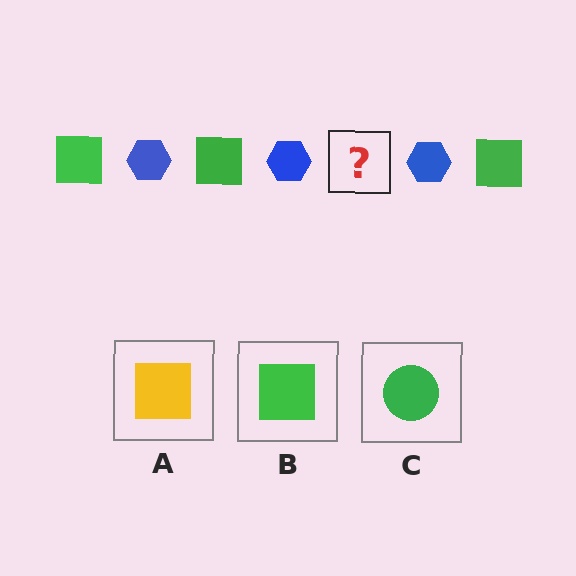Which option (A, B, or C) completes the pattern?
B.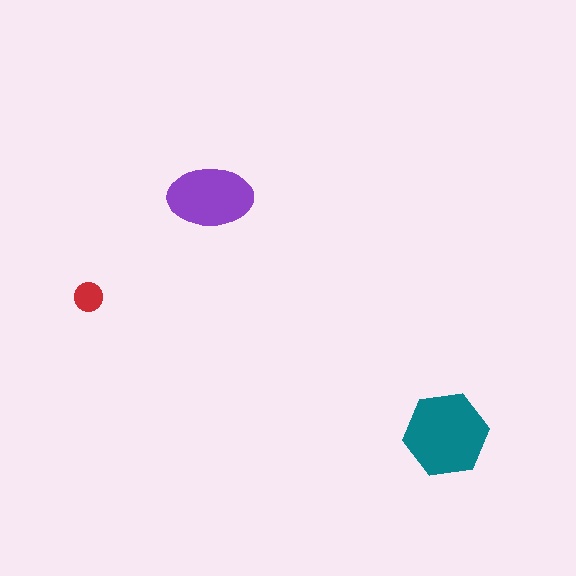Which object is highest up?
The purple ellipse is topmost.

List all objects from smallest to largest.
The red circle, the purple ellipse, the teal hexagon.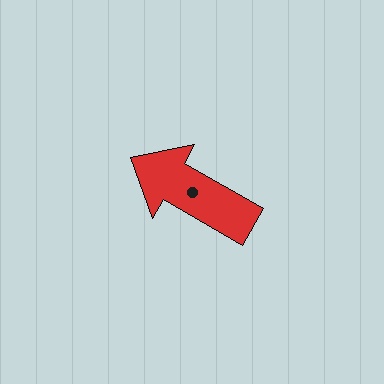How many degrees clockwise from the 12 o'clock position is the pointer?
Approximately 300 degrees.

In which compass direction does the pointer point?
Northwest.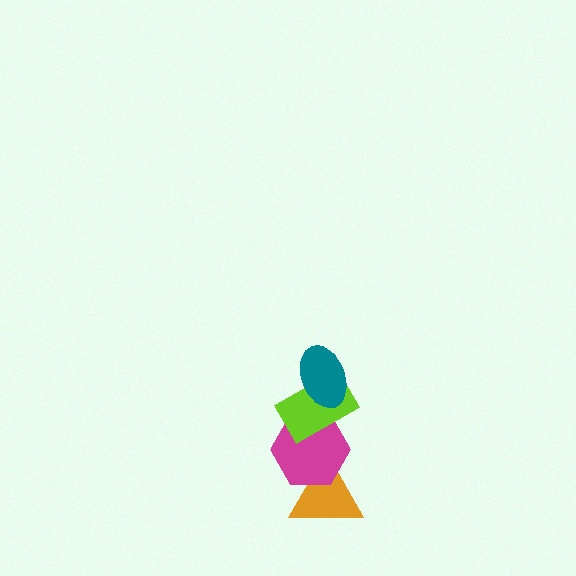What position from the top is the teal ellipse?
The teal ellipse is 1st from the top.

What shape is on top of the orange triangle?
The magenta hexagon is on top of the orange triangle.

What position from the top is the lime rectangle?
The lime rectangle is 2nd from the top.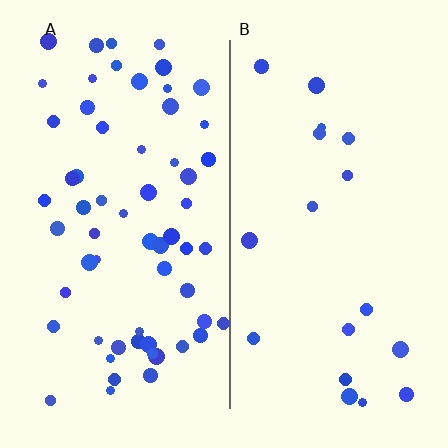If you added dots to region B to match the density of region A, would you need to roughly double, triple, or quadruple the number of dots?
Approximately triple.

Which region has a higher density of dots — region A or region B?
A (the left).